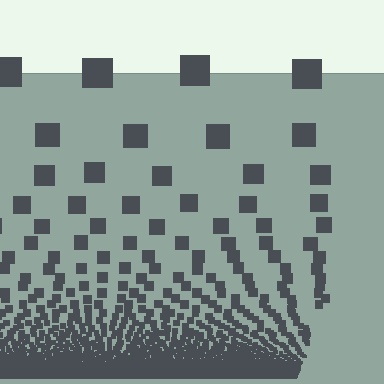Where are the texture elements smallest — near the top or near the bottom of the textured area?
Near the bottom.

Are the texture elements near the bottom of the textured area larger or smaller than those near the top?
Smaller. The gradient is inverted — elements near the bottom are smaller and denser.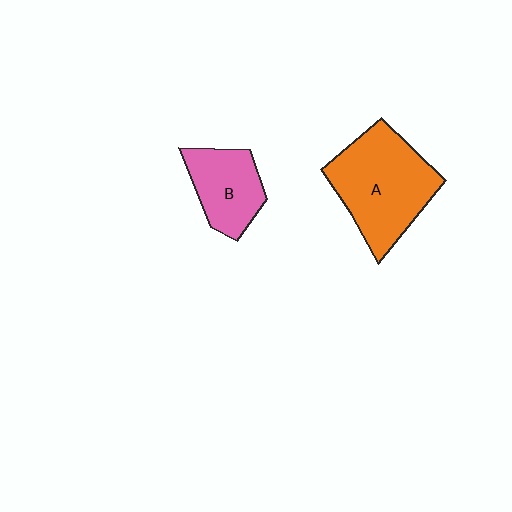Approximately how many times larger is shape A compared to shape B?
Approximately 1.7 times.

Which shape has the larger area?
Shape A (orange).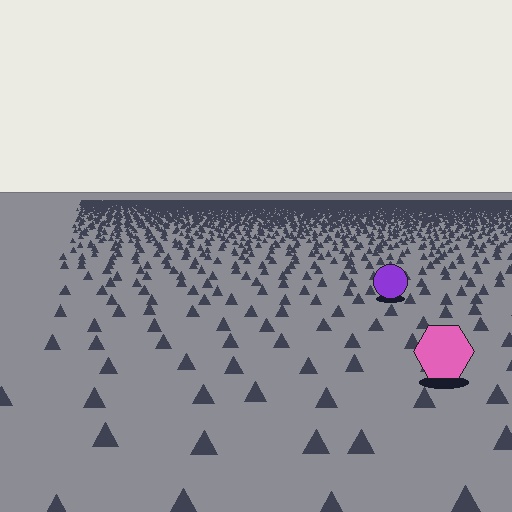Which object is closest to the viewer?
The pink hexagon is closest. The texture marks near it are larger and more spread out.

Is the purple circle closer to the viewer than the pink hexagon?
No. The pink hexagon is closer — you can tell from the texture gradient: the ground texture is coarser near it.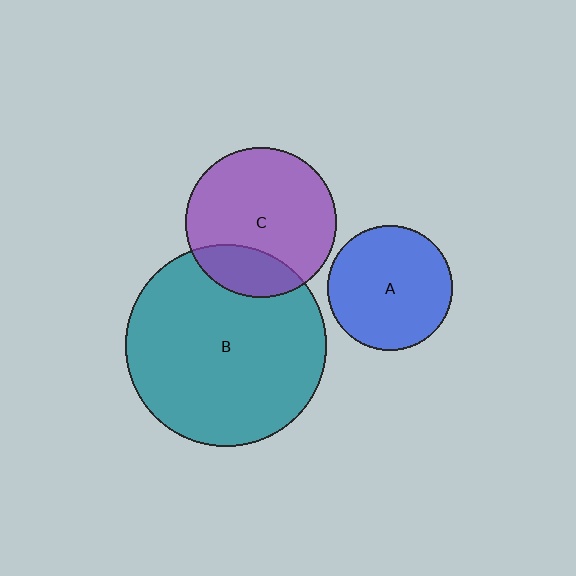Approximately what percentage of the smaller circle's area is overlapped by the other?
Approximately 20%.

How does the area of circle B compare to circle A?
Approximately 2.6 times.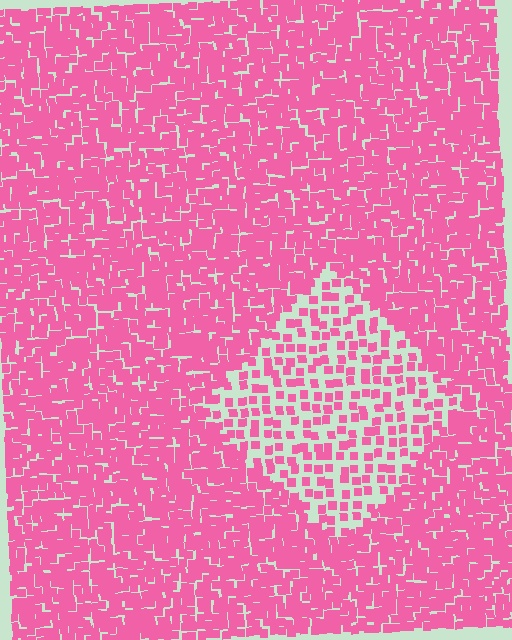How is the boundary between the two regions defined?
The boundary is defined by a change in element density (approximately 2.3x ratio). All elements are the same color, size, and shape.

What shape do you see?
I see a diamond.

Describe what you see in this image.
The image contains small pink elements arranged at two different densities. A diamond-shaped region is visible where the elements are less densely packed than the surrounding area.